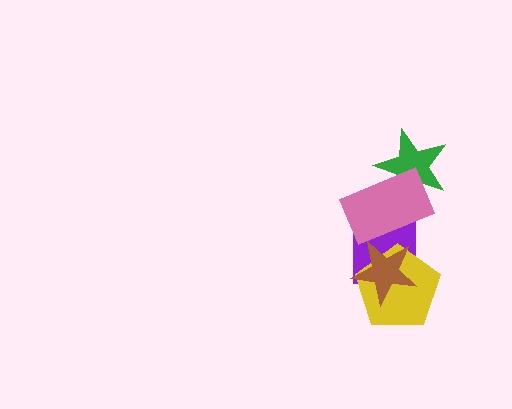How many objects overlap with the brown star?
3 objects overlap with the brown star.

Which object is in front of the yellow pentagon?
The brown star is in front of the yellow pentagon.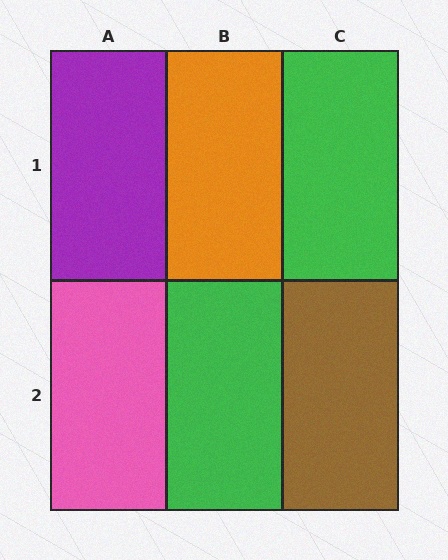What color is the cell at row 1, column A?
Purple.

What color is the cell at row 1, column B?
Orange.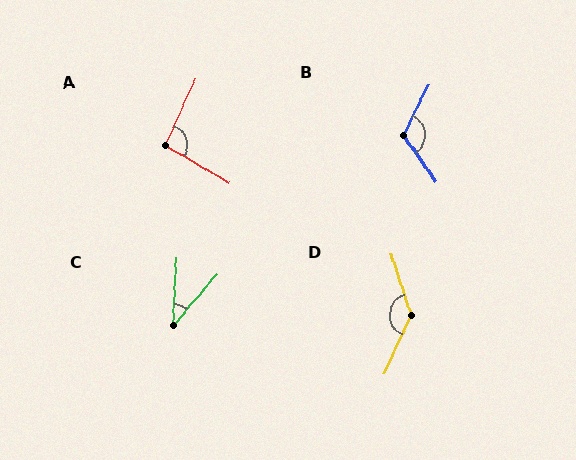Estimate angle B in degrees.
Approximately 118 degrees.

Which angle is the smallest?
C, at approximately 38 degrees.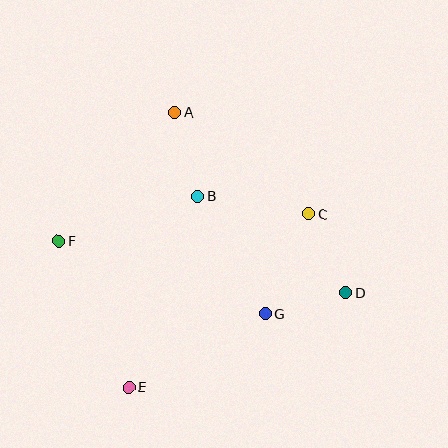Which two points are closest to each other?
Points D and G are closest to each other.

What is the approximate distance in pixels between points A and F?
The distance between A and F is approximately 173 pixels.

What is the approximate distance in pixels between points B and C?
The distance between B and C is approximately 113 pixels.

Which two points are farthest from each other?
Points D and F are farthest from each other.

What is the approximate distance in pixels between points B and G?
The distance between B and G is approximately 135 pixels.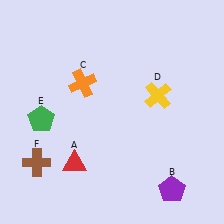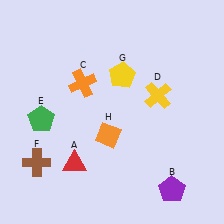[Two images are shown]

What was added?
A yellow pentagon (G), an orange diamond (H) were added in Image 2.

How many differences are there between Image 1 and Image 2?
There are 2 differences between the two images.